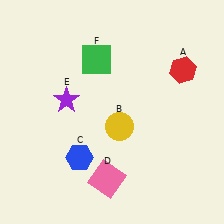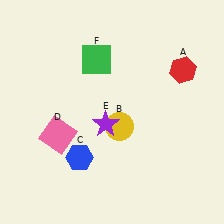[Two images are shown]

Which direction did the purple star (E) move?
The purple star (E) moved right.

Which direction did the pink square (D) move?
The pink square (D) moved left.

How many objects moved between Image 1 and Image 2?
2 objects moved between the two images.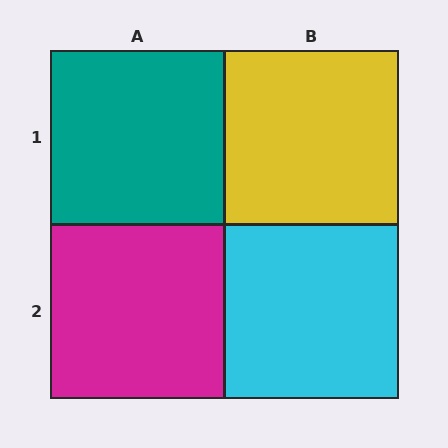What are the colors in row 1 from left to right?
Teal, yellow.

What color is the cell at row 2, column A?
Magenta.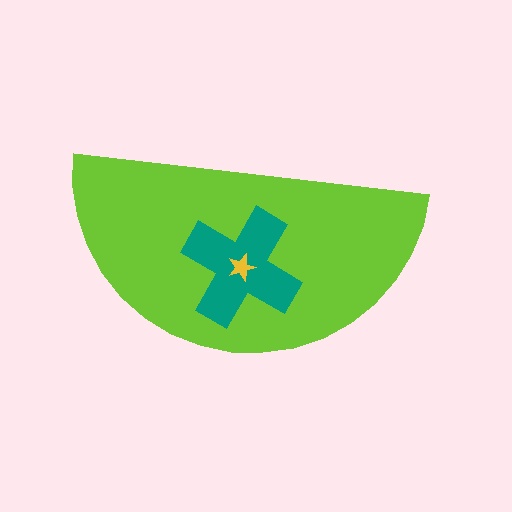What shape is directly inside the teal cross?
The yellow star.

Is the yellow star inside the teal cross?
Yes.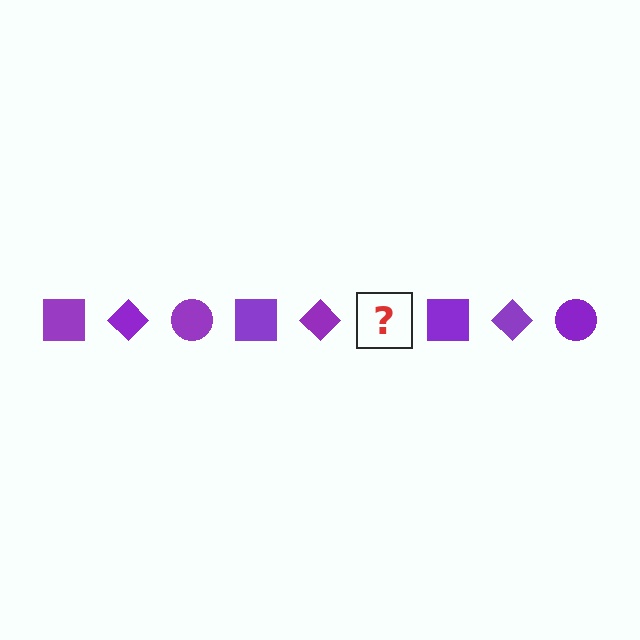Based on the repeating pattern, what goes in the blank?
The blank should be a purple circle.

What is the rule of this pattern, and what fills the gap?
The rule is that the pattern cycles through square, diamond, circle shapes in purple. The gap should be filled with a purple circle.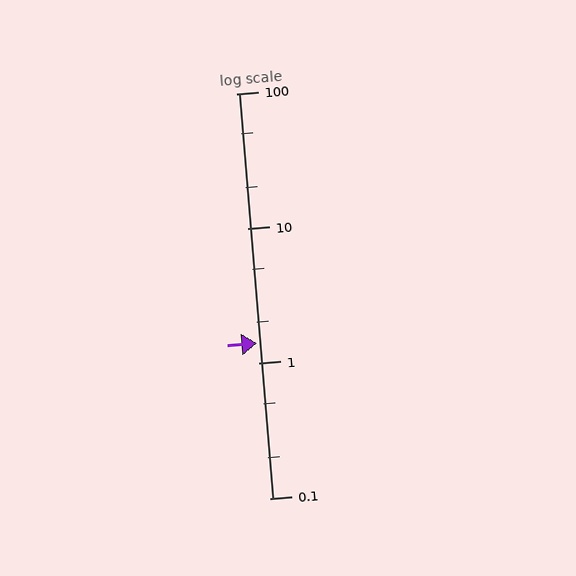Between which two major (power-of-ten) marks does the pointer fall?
The pointer is between 1 and 10.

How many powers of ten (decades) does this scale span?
The scale spans 3 decades, from 0.1 to 100.